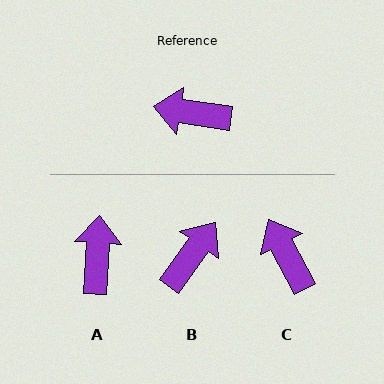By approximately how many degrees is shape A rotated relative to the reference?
Approximately 85 degrees clockwise.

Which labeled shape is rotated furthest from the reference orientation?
B, about 117 degrees away.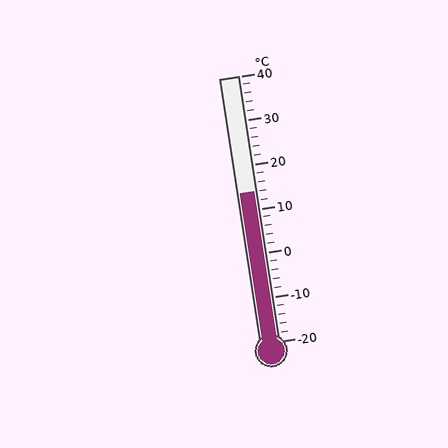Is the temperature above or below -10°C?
The temperature is above -10°C.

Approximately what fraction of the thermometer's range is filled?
The thermometer is filled to approximately 55% of its range.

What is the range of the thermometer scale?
The thermometer scale ranges from -20°C to 40°C.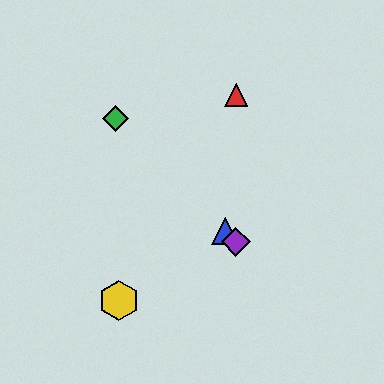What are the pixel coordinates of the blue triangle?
The blue triangle is at (225, 231).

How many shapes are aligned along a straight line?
3 shapes (the blue triangle, the green diamond, the purple diamond) are aligned along a straight line.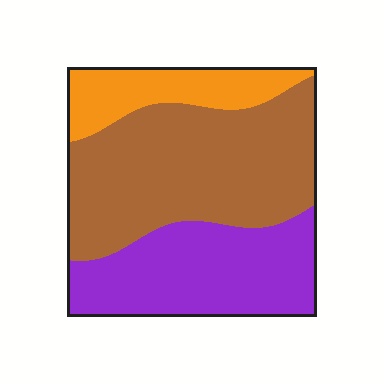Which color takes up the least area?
Orange, at roughly 15%.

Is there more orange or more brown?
Brown.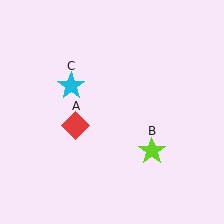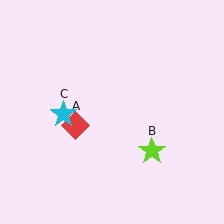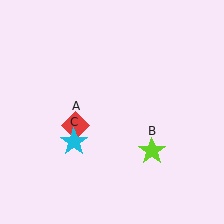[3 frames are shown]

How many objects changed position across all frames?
1 object changed position: cyan star (object C).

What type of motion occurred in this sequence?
The cyan star (object C) rotated counterclockwise around the center of the scene.